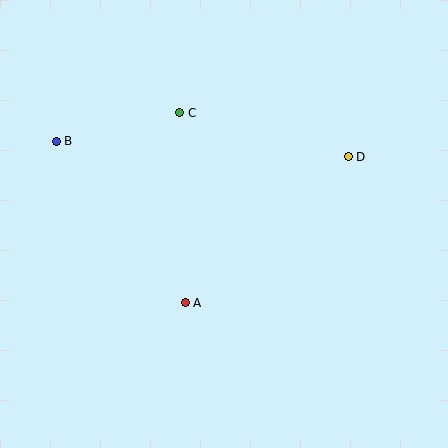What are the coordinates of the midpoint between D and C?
The midpoint between D and C is at (264, 135).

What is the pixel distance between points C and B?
The distance between C and B is 127 pixels.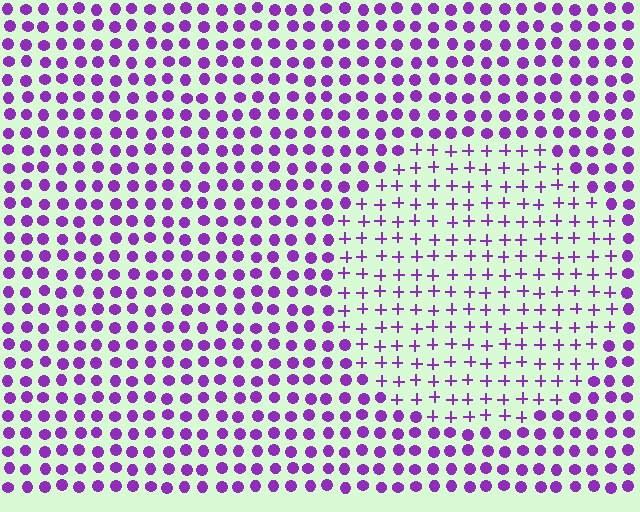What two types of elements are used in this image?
The image uses plus signs inside the circle region and circles outside it.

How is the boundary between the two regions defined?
The boundary is defined by a change in element shape: plus signs inside vs. circles outside. All elements share the same color and spacing.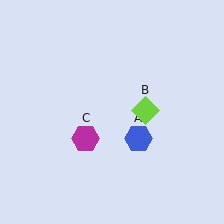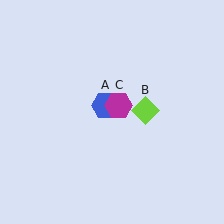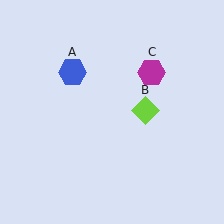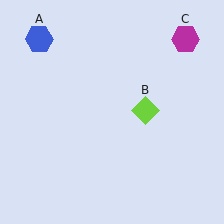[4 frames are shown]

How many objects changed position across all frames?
2 objects changed position: blue hexagon (object A), magenta hexagon (object C).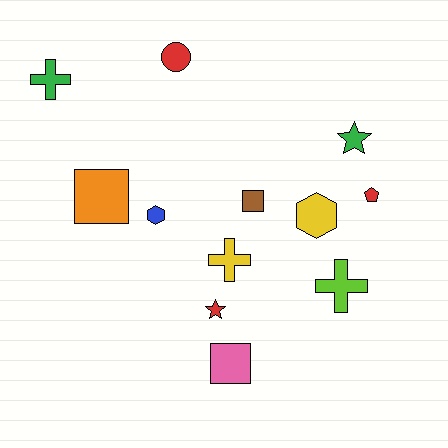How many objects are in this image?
There are 12 objects.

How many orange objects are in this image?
There is 1 orange object.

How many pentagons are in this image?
There is 1 pentagon.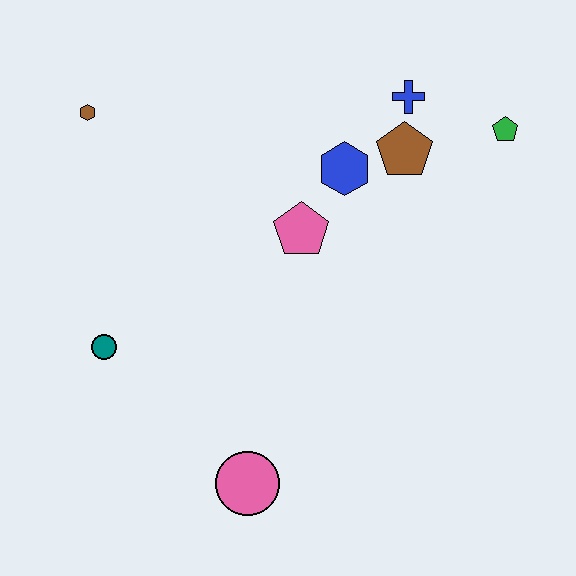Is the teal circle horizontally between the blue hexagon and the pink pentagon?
No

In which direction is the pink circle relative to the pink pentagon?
The pink circle is below the pink pentagon.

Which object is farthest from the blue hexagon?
The pink circle is farthest from the blue hexagon.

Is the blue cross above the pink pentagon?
Yes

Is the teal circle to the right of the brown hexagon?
Yes